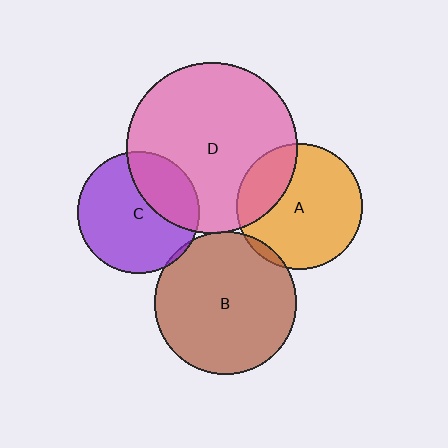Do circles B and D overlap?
Yes.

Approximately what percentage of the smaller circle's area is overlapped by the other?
Approximately 5%.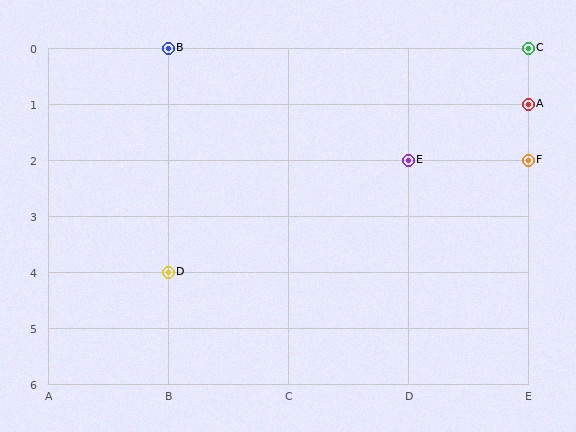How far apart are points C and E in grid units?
Points C and E are 1 column and 2 rows apart (about 2.2 grid units diagonally).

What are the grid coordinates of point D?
Point D is at grid coordinates (B, 4).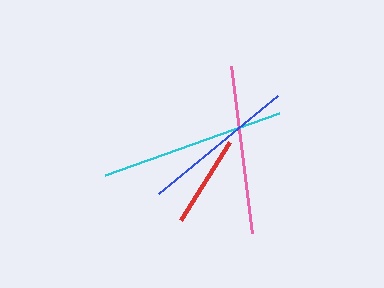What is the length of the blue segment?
The blue segment is approximately 154 pixels long.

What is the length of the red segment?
The red segment is approximately 91 pixels long.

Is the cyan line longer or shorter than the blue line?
The cyan line is longer than the blue line.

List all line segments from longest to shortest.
From longest to shortest: cyan, pink, blue, red.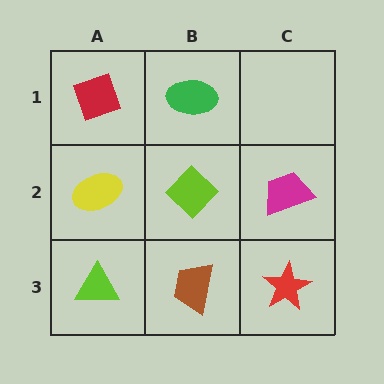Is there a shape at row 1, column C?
No, that cell is empty.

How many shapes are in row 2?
3 shapes.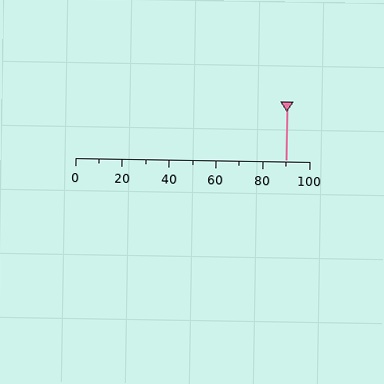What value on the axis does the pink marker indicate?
The marker indicates approximately 90.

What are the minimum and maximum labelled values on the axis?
The axis runs from 0 to 100.